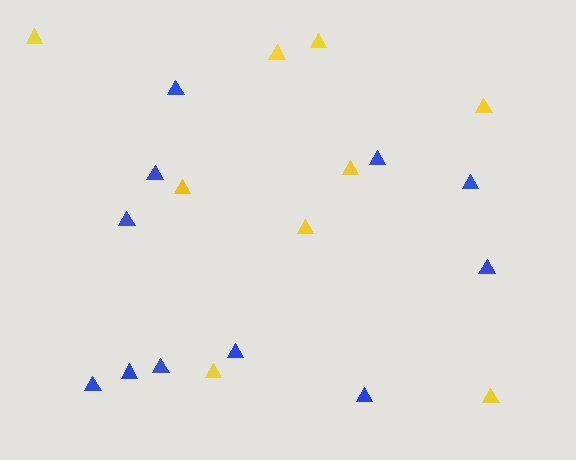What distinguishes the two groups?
There are 2 groups: one group of blue triangles (11) and one group of yellow triangles (9).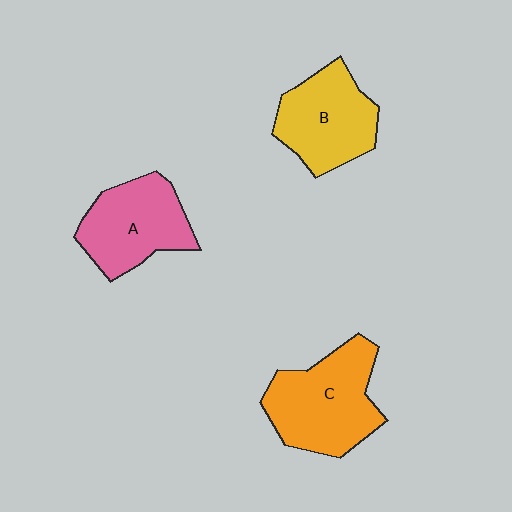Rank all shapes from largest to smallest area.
From largest to smallest: C (orange), A (pink), B (yellow).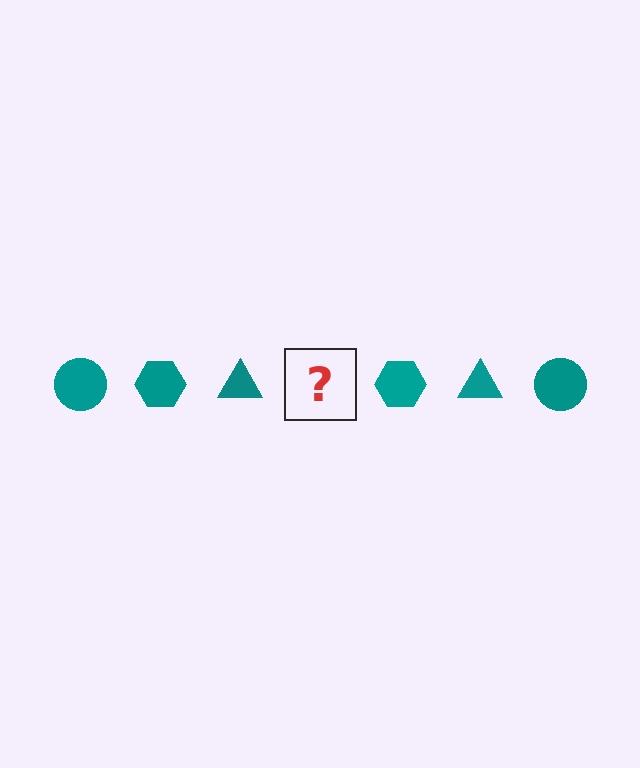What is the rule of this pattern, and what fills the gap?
The rule is that the pattern cycles through circle, hexagon, triangle shapes in teal. The gap should be filled with a teal circle.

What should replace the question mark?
The question mark should be replaced with a teal circle.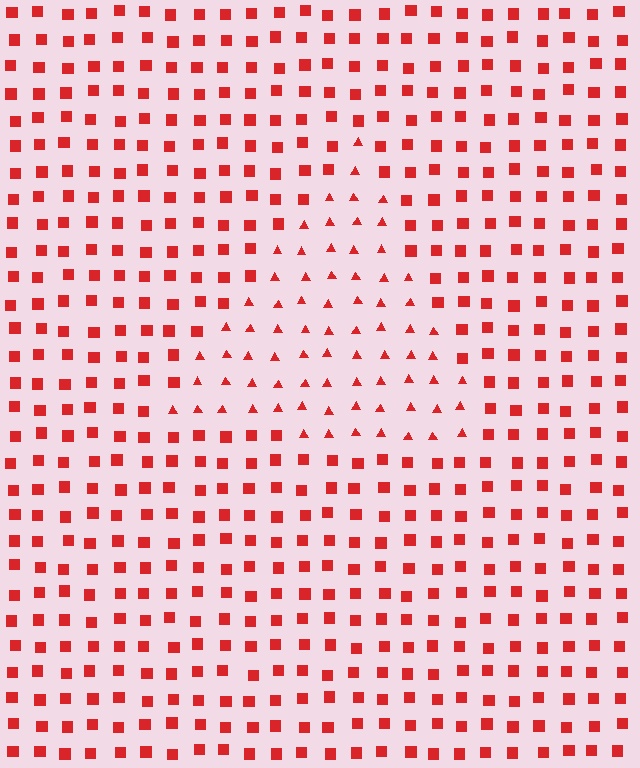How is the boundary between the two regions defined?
The boundary is defined by a change in element shape: triangles inside vs. squares outside. All elements share the same color and spacing.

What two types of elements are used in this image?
The image uses triangles inside the triangle region and squares outside it.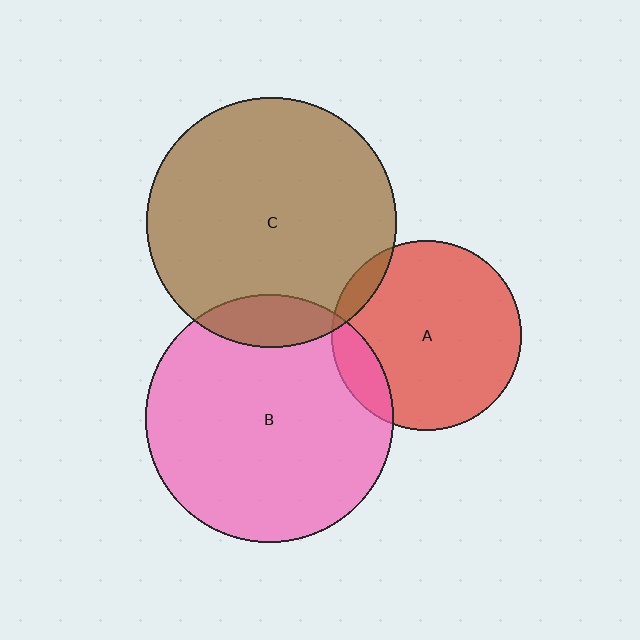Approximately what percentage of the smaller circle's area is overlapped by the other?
Approximately 10%.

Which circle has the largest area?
Circle C (brown).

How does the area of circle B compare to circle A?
Approximately 1.7 times.